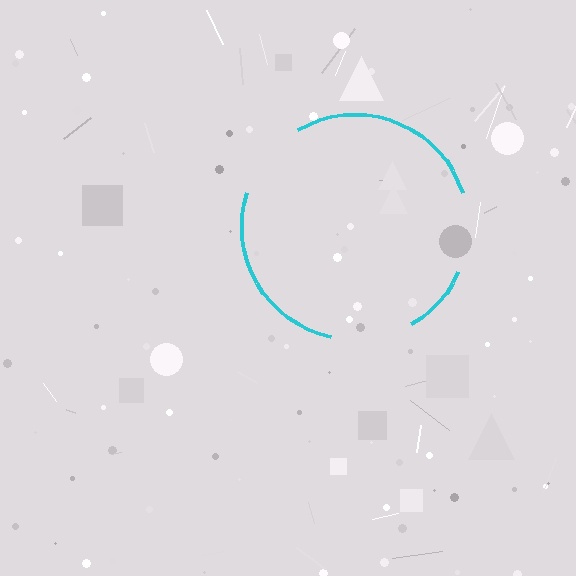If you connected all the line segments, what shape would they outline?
They would outline a circle.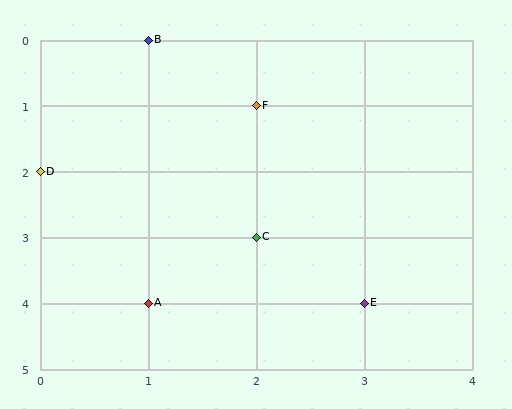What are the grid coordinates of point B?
Point B is at grid coordinates (1, 0).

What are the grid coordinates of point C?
Point C is at grid coordinates (2, 3).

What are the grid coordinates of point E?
Point E is at grid coordinates (3, 4).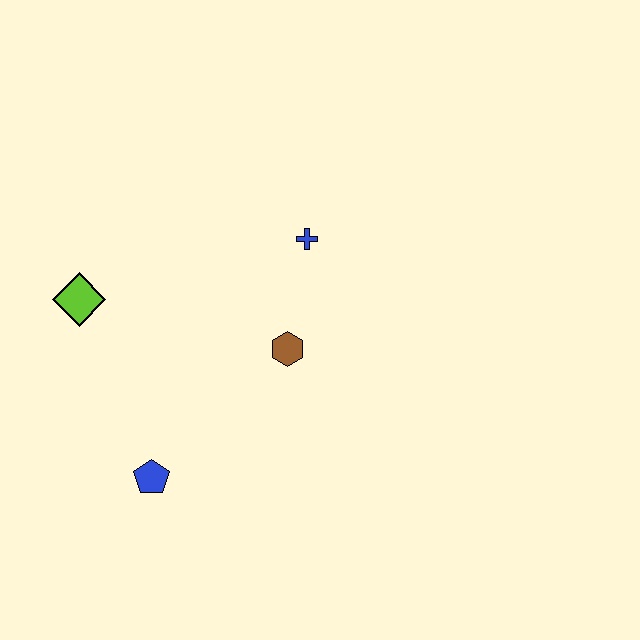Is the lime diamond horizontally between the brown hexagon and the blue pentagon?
No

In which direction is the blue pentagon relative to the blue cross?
The blue pentagon is below the blue cross.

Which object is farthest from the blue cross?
The blue pentagon is farthest from the blue cross.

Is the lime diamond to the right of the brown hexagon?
No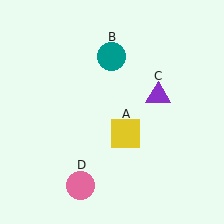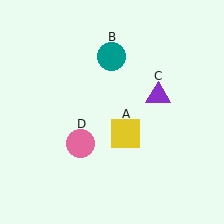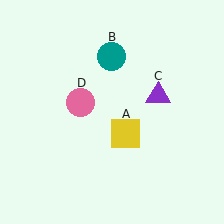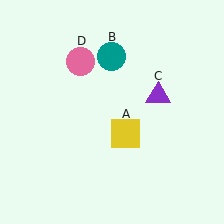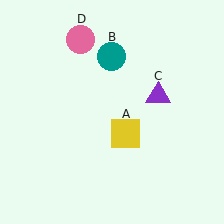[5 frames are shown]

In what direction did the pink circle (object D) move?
The pink circle (object D) moved up.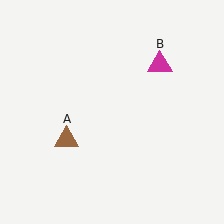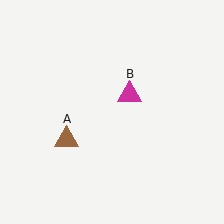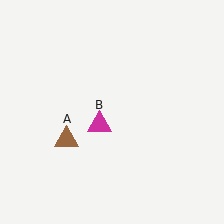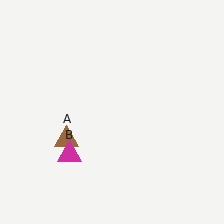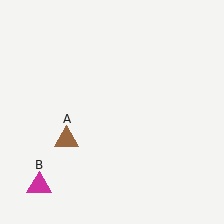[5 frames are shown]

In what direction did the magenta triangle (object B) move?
The magenta triangle (object B) moved down and to the left.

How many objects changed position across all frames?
1 object changed position: magenta triangle (object B).